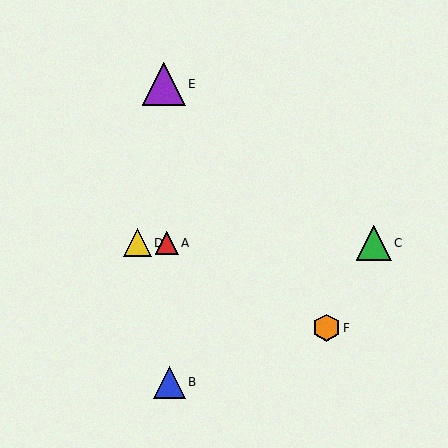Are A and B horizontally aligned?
No, A is at y≈243 and B is at y≈382.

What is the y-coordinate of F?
Object F is at y≈328.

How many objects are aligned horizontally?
3 objects (A, C, D) are aligned horizontally.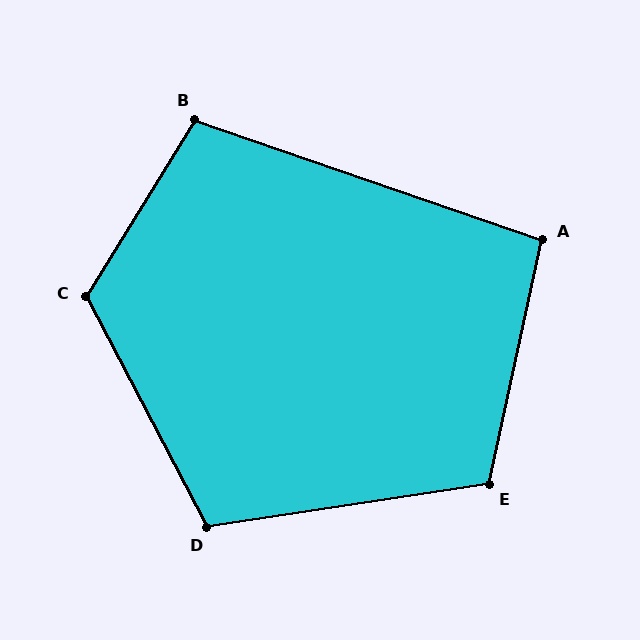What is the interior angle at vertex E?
Approximately 111 degrees (obtuse).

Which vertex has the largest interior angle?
C, at approximately 120 degrees.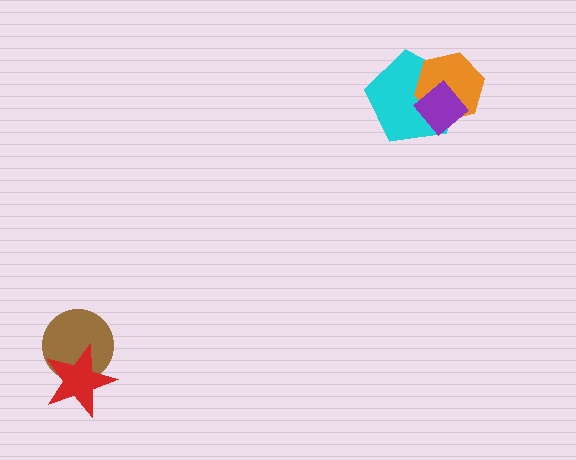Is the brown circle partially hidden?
Yes, it is partially covered by another shape.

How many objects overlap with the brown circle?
1 object overlaps with the brown circle.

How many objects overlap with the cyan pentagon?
2 objects overlap with the cyan pentagon.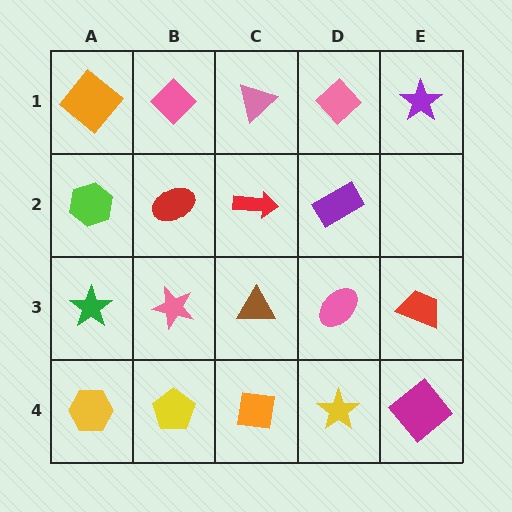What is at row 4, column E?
A magenta diamond.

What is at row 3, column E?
A red trapezoid.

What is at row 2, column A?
A lime hexagon.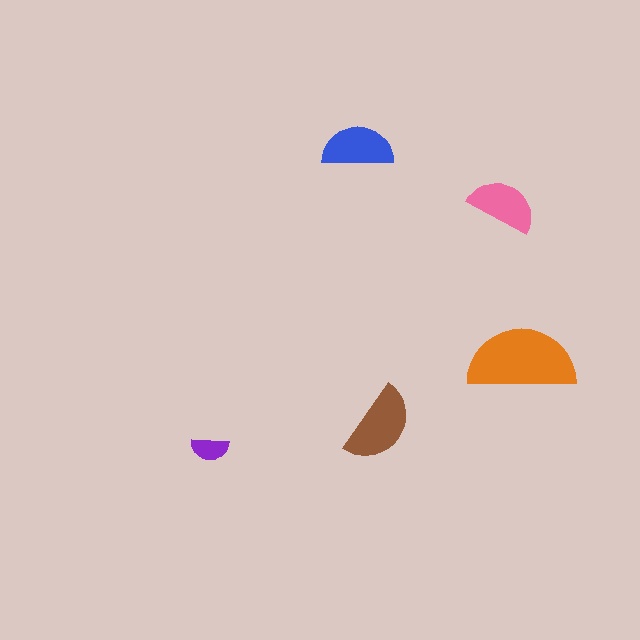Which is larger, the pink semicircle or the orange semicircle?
The orange one.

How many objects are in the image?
There are 5 objects in the image.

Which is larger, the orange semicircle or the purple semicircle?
The orange one.